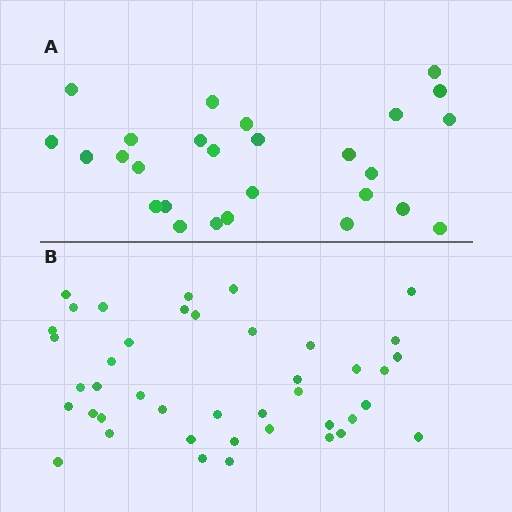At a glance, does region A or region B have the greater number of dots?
Region B (the bottom region) has more dots.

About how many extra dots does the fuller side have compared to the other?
Region B has approximately 15 more dots than region A.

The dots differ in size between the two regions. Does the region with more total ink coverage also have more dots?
No. Region A has more total ink coverage because its dots are larger, but region B actually contains more individual dots. Total area can be misleading — the number of items is what matters here.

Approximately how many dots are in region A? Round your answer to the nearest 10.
About 30 dots. (The exact count is 27, which rounds to 30.)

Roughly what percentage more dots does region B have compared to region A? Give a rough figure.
About 55% more.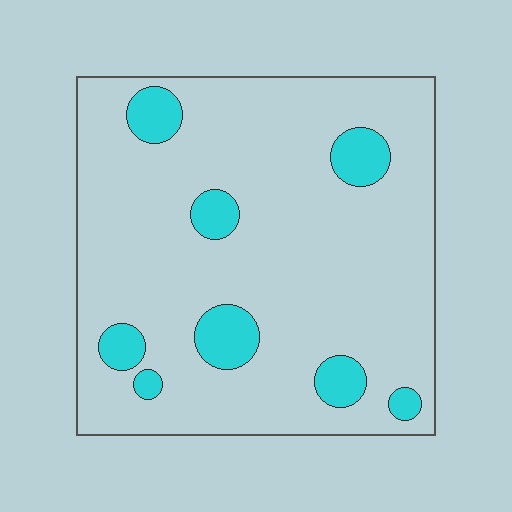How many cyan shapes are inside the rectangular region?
8.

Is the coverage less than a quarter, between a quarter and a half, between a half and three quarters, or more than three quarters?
Less than a quarter.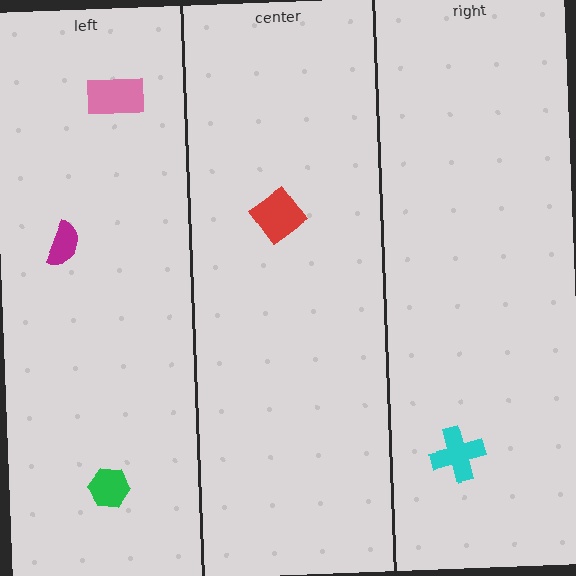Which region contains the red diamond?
The center region.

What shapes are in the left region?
The green hexagon, the pink rectangle, the magenta semicircle.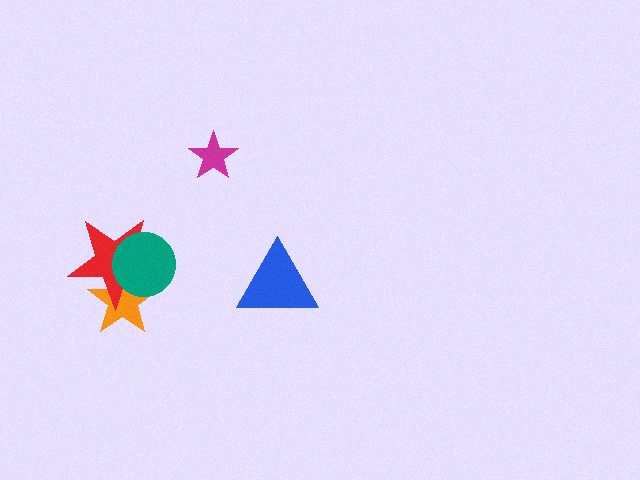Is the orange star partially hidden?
Yes, it is partially covered by another shape.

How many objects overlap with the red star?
2 objects overlap with the red star.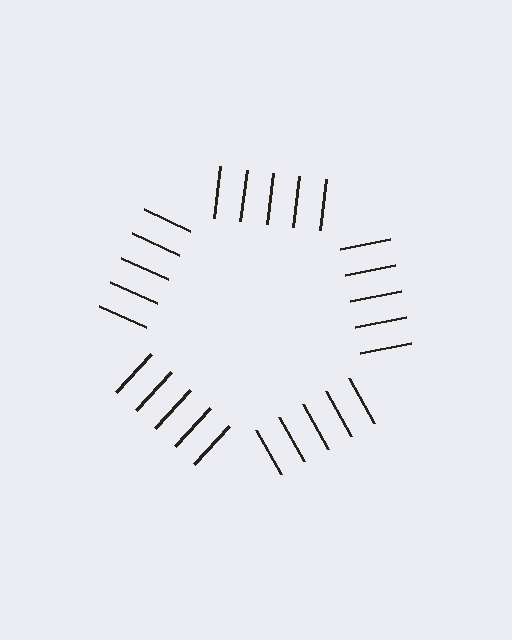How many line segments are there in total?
25 — 5 along each of the 5 edges.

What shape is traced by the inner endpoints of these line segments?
An illusory pentagon — the line segments terminate on its edges but no continuous stroke is drawn.